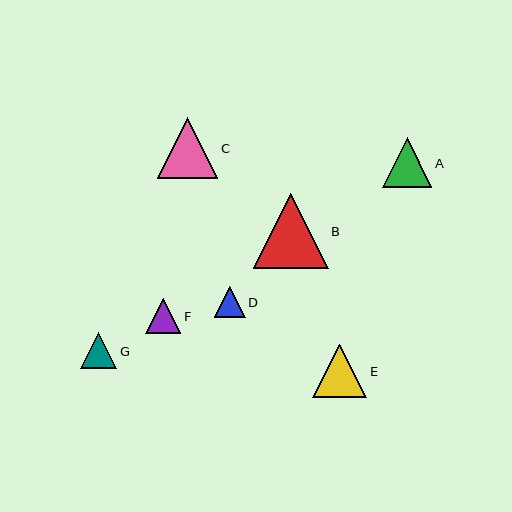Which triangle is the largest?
Triangle B is the largest with a size of approximately 75 pixels.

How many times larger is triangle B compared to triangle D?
Triangle B is approximately 2.4 times the size of triangle D.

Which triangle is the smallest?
Triangle D is the smallest with a size of approximately 31 pixels.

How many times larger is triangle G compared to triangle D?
Triangle G is approximately 1.2 times the size of triangle D.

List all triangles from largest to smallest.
From largest to smallest: B, C, E, A, G, F, D.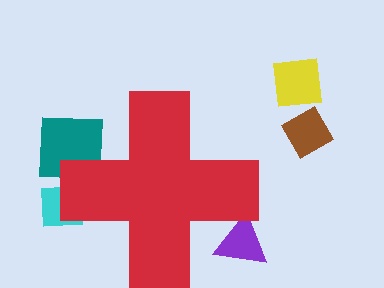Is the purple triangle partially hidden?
Yes, the purple triangle is partially hidden behind the red cross.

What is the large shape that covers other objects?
A red cross.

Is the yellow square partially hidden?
No, the yellow square is fully visible.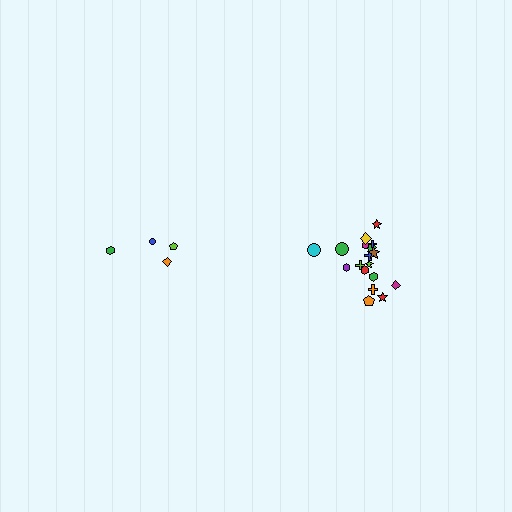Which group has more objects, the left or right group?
The right group.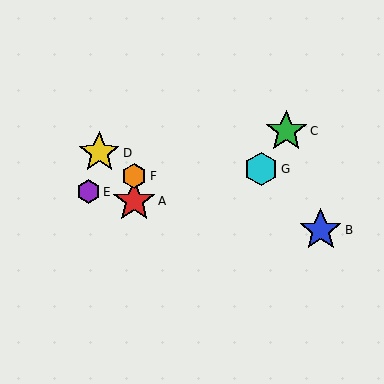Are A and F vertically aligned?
Yes, both are at x≈134.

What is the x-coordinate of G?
Object G is at x≈261.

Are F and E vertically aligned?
No, F is at x≈134 and E is at x≈88.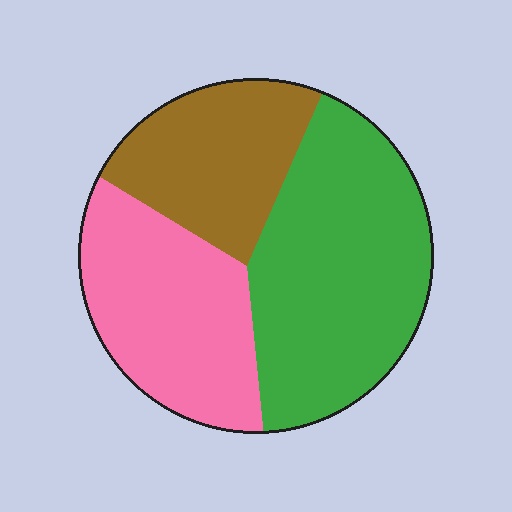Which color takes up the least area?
Brown, at roughly 25%.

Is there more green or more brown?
Green.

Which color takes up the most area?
Green, at roughly 45%.